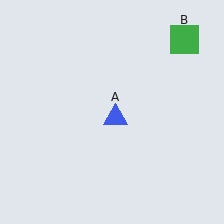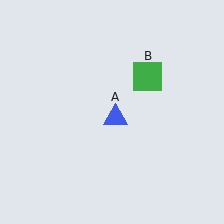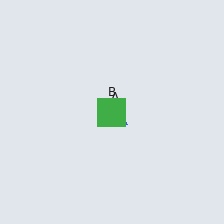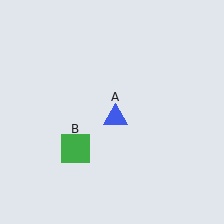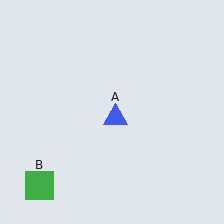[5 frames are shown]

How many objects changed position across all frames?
1 object changed position: green square (object B).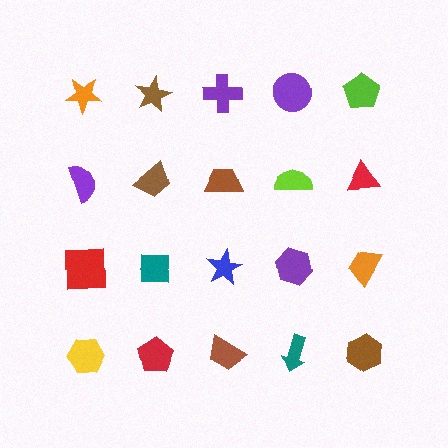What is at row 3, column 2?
A teal square.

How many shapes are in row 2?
5 shapes.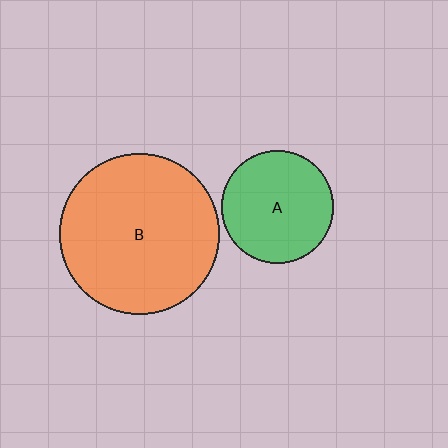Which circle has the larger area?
Circle B (orange).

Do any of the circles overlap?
No, none of the circles overlap.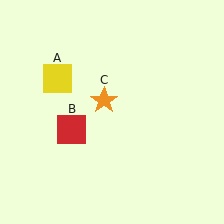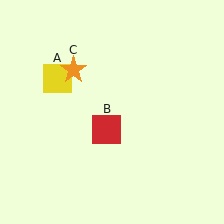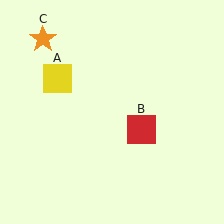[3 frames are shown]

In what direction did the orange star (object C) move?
The orange star (object C) moved up and to the left.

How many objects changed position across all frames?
2 objects changed position: red square (object B), orange star (object C).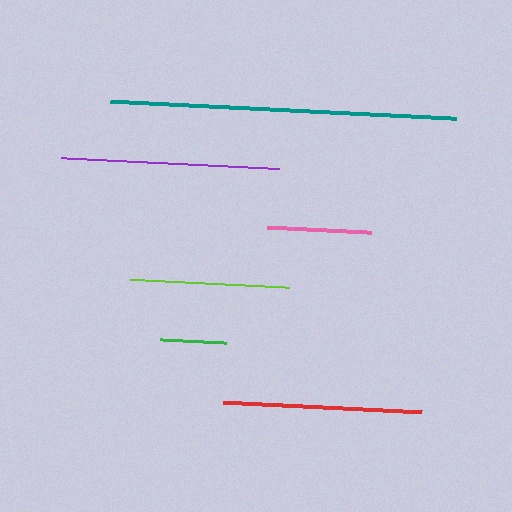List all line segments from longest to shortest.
From longest to shortest: teal, purple, red, lime, pink, green.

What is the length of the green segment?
The green segment is approximately 66 pixels long.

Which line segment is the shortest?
The green line is the shortest at approximately 66 pixels.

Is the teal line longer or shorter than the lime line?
The teal line is longer than the lime line.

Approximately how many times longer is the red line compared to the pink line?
The red line is approximately 1.9 times the length of the pink line.